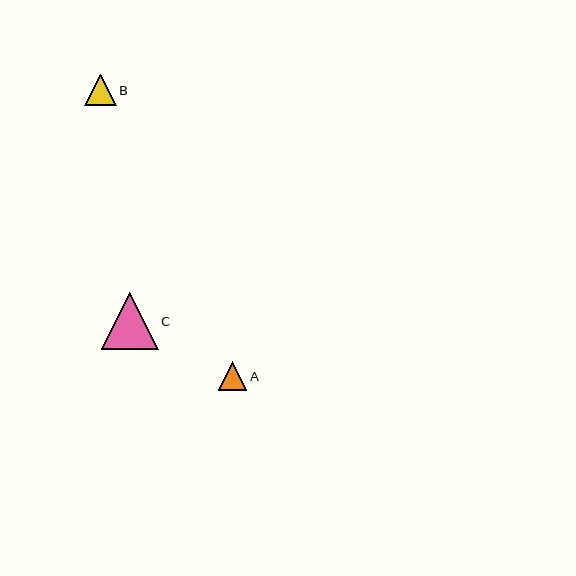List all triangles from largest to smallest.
From largest to smallest: C, B, A.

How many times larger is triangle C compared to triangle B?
Triangle C is approximately 1.8 times the size of triangle B.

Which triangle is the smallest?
Triangle A is the smallest with a size of approximately 29 pixels.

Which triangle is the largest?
Triangle C is the largest with a size of approximately 57 pixels.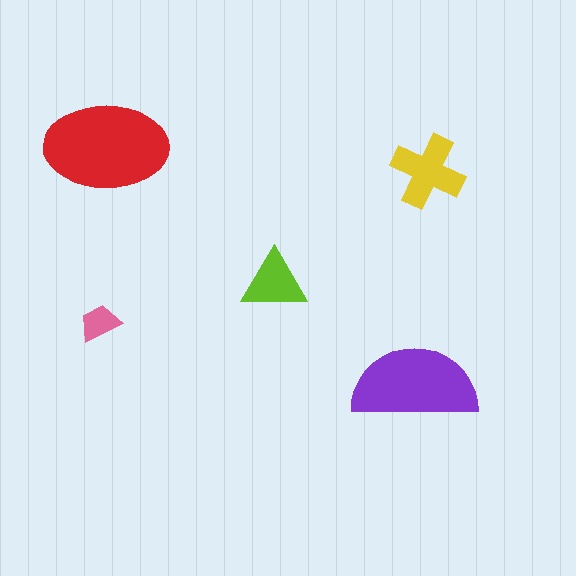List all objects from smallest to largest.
The pink trapezoid, the lime triangle, the yellow cross, the purple semicircle, the red ellipse.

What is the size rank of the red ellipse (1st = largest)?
1st.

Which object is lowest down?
The purple semicircle is bottommost.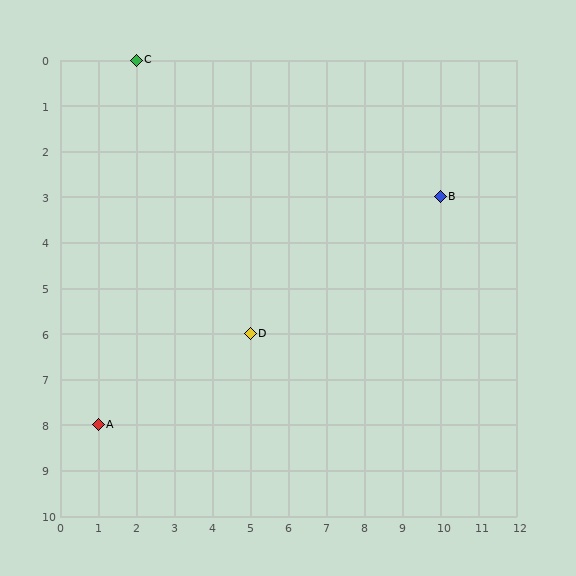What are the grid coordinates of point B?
Point B is at grid coordinates (10, 3).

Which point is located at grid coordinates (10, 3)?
Point B is at (10, 3).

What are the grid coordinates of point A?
Point A is at grid coordinates (1, 8).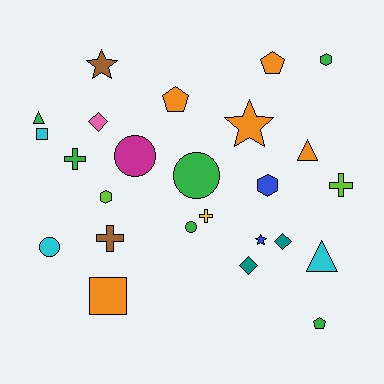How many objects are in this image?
There are 25 objects.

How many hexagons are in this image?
There are 3 hexagons.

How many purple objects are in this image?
There are no purple objects.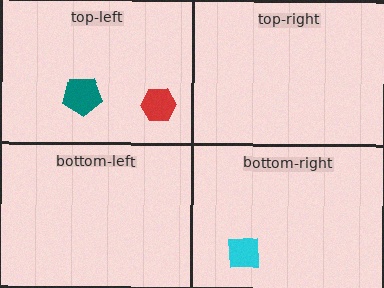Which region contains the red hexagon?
The top-left region.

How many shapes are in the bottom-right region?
1.